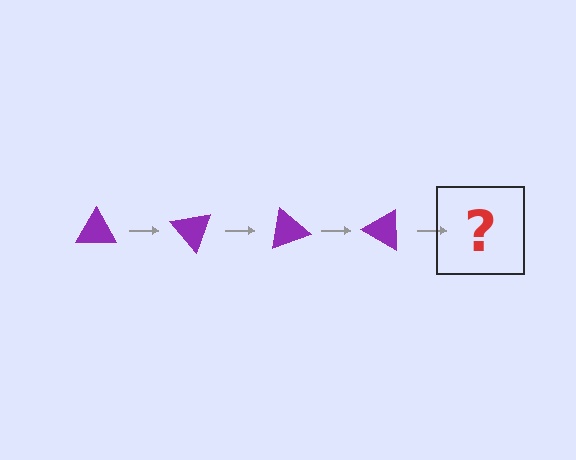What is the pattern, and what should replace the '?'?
The pattern is that the triangle rotates 50 degrees each step. The '?' should be a purple triangle rotated 200 degrees.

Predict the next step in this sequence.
The next step is a purple triangle rotated 200 degrees.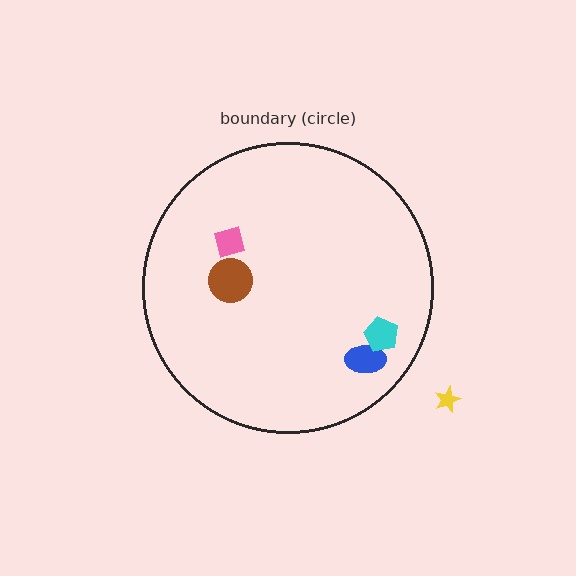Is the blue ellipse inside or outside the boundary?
Inside.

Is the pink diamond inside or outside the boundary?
Inside.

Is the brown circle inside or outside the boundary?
Inside.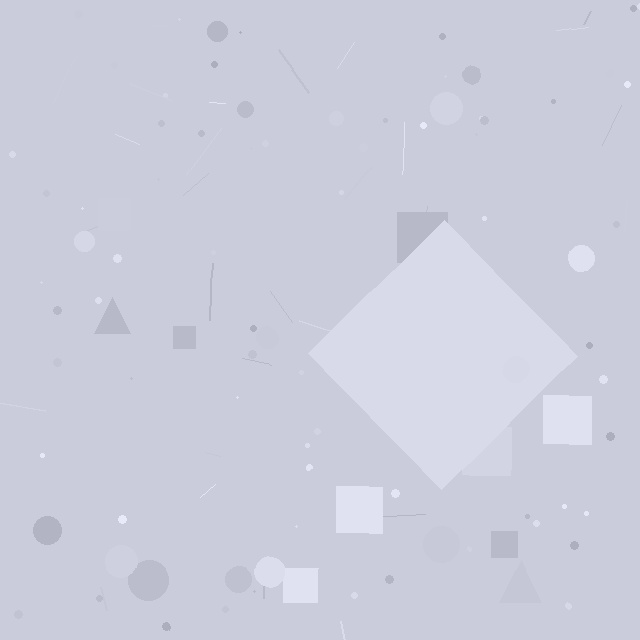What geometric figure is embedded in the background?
A diamond is embedded in the background.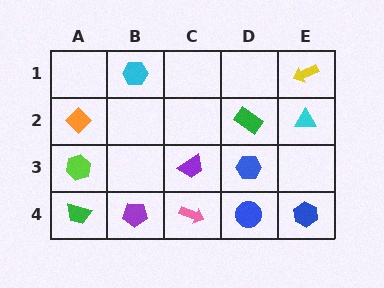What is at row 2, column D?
A green rectangle.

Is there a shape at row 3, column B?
No, that cell is empty.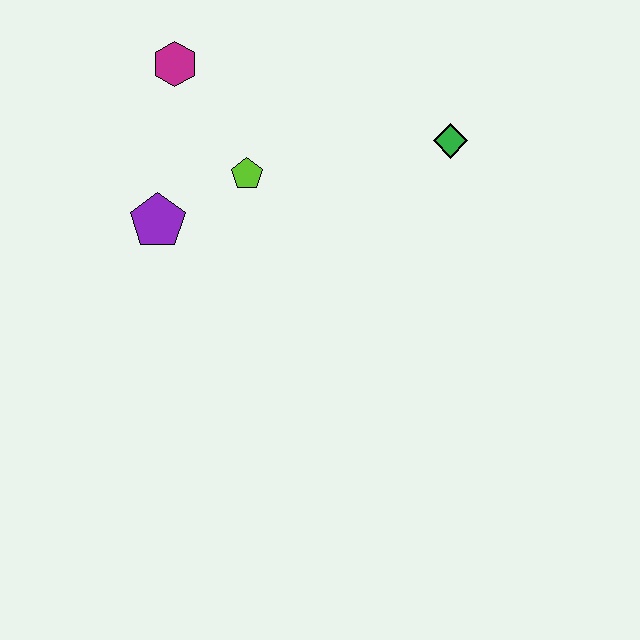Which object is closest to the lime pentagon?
The purple pentagon is closest to the lime pentagon.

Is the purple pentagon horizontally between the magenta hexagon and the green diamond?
No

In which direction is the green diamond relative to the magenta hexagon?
The green diamond is to the right of the magenta hexagon.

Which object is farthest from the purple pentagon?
The green diamond is farthest from the purple pentagon.